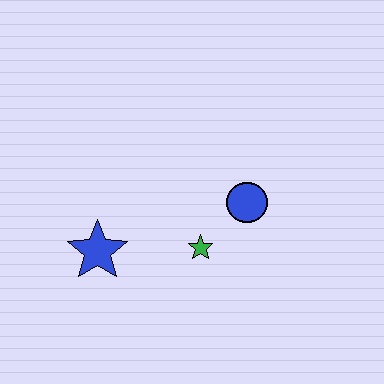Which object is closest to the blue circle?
The green star is closest to the blue circle.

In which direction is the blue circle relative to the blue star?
The blue circle is to the right of the blue star.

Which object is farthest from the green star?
The blue star is farthest from the green star.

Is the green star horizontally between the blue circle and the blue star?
Yes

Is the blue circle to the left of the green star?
No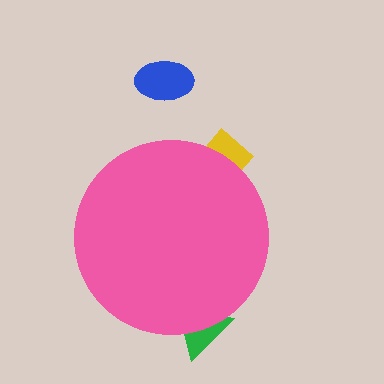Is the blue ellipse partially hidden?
No, the blue ellipse is fully visible.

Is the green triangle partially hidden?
Yes, the green triangle is partially hidden behind the pink circle.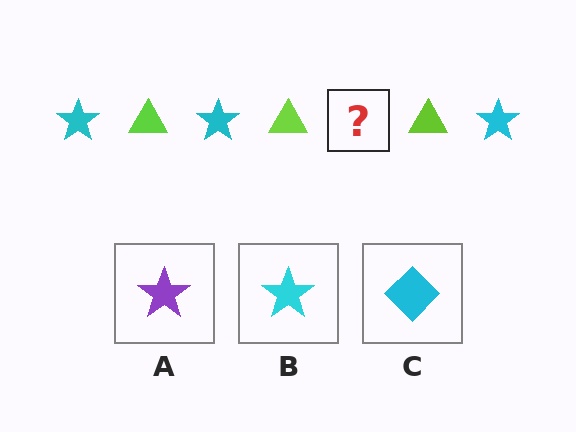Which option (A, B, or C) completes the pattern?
B.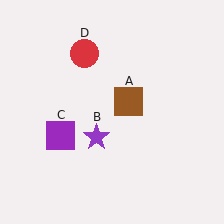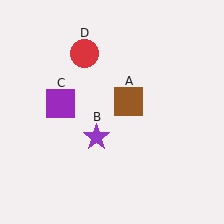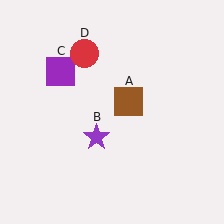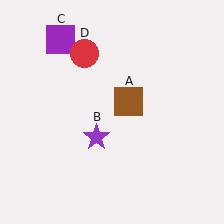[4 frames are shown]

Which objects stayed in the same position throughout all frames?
Brown square (object A) and purple star (object B) and red circle (object D) remained stationary.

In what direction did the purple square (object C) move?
The purple square (object C) moved up.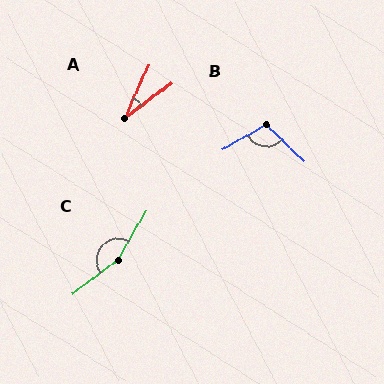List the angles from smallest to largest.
A (29°), B (106°), C (157°).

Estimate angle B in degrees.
Approximately 106 degrees.